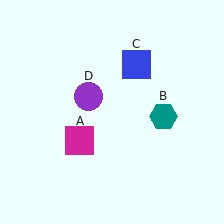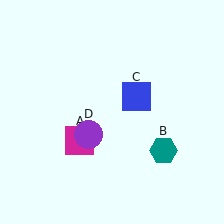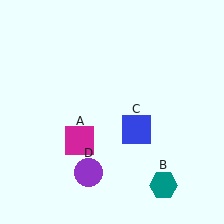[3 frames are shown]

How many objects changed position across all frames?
3 objects changed position: teal hexagon (object B), blue square (object C), purple circle (object D).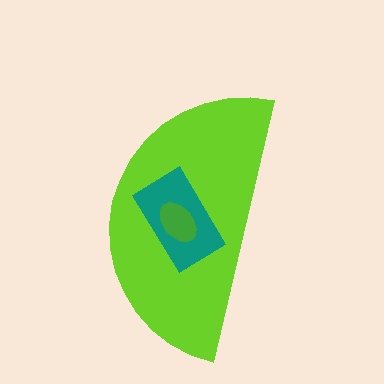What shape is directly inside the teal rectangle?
The green ellipse.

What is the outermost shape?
The lime semicircle.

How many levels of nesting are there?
3.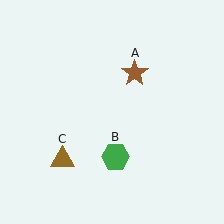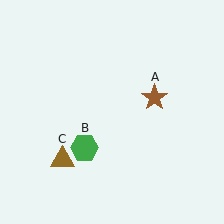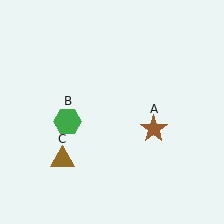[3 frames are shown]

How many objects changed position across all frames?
2 objects changed position: brown star (object A), green hexagon (object B).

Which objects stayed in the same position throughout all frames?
Brown triangle (object C) remained stationary.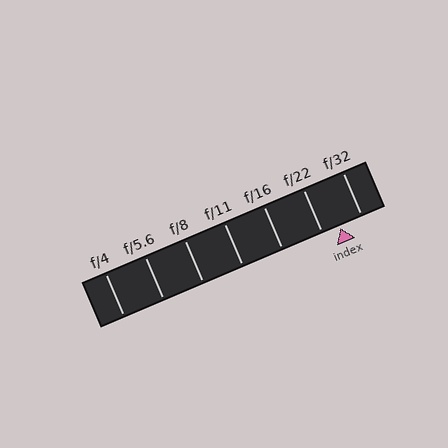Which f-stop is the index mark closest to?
The index mark is closest to f/22.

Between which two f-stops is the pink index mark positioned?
The index mark is between f/22 and f/32.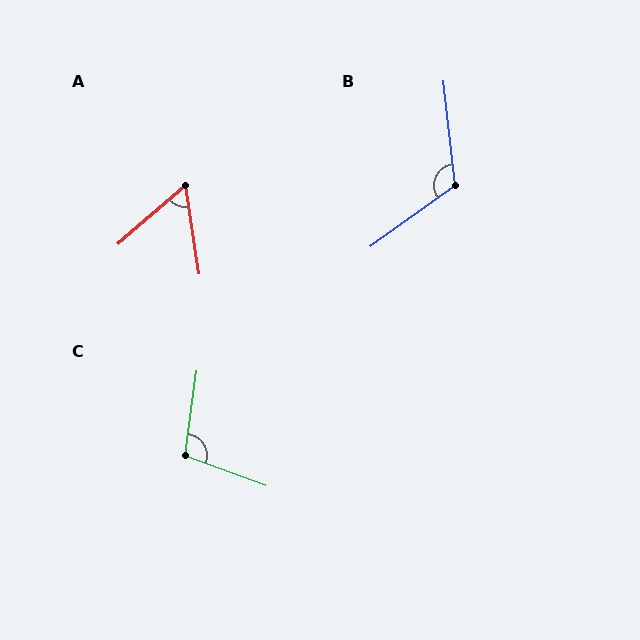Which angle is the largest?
B, at approximately 119 degrees.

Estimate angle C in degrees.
Approximately 102 degrees.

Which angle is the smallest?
A, at approximately 58 degrees.